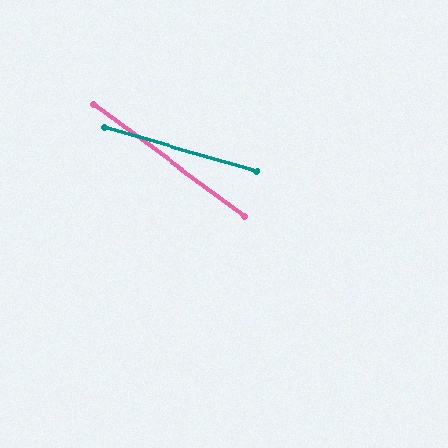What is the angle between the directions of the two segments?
Approximately 21 degrees.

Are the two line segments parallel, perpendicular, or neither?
Neither parallel nor perpendicular — they differ by about 21°.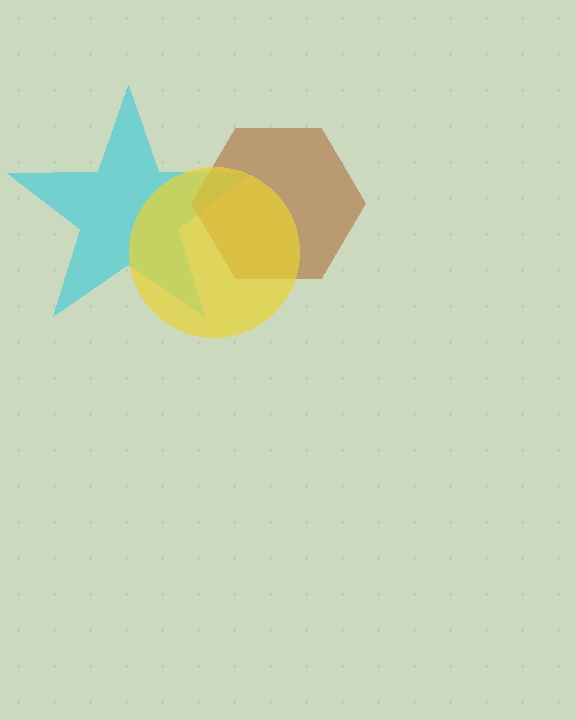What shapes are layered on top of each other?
The layered shapes are: a cyan star, a brown hexagon, a yellow circle.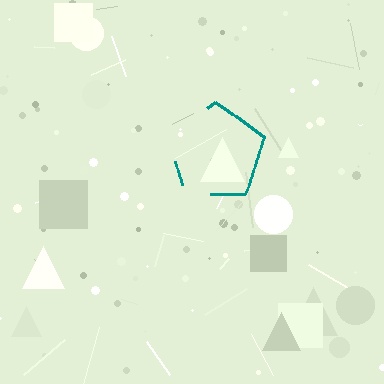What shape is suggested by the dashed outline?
The dashed outline suggests a pentagon.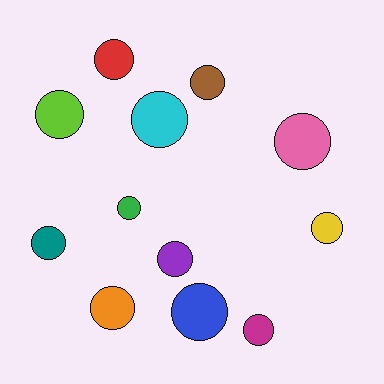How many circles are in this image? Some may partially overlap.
There are 12 circles.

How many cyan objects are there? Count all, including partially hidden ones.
There is 1 cyan object.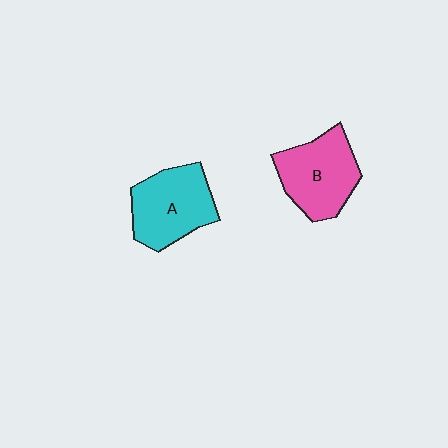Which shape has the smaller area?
Shape B (pink).